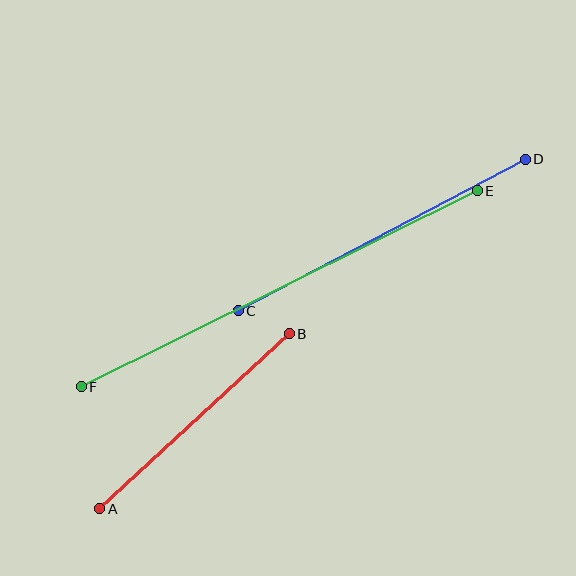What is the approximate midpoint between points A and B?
The midpoint is at approximately (195, 421) pixels.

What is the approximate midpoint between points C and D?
The midpoint is at approximately (382, 235) pixels.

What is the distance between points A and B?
The distance is approximately 258 pixels.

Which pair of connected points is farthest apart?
Points E and F are farthest apart.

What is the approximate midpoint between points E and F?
The midpoint is at approximately (279, 289) pixels.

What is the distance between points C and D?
The distance is approximately 324 pixels.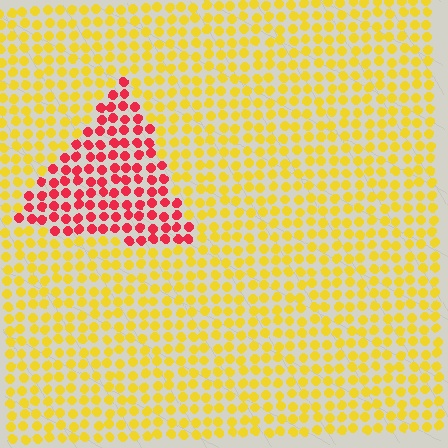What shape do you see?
I see a triangle.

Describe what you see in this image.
The image is filled with small yellow elements in a uniform arrangement. A triangle-shaped region is visible where the elements are tinted to a slightly different hue, forming a subtle color boundary.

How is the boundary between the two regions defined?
The boundary is defined purely by a slight shift in hue (about 62 degrees). Spacing, size, and orientation are identical on both sides.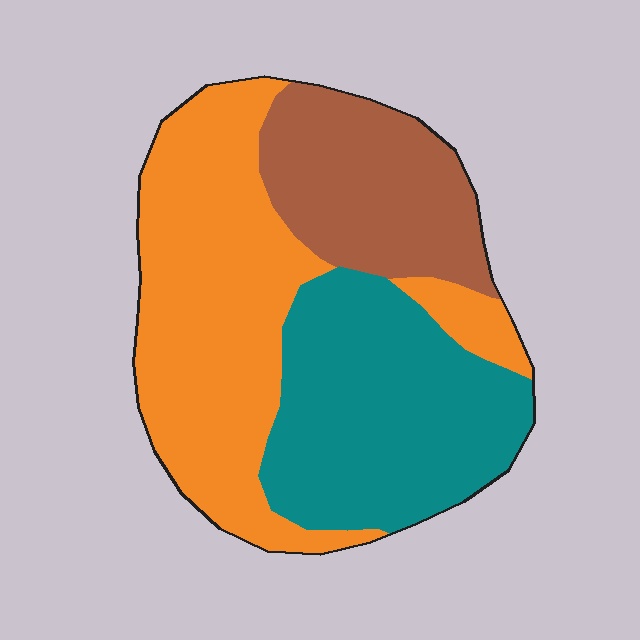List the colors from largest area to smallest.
From largest to smallest: orange, teal, brown.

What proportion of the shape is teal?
Teal takes up about one third (1/3) of the shape.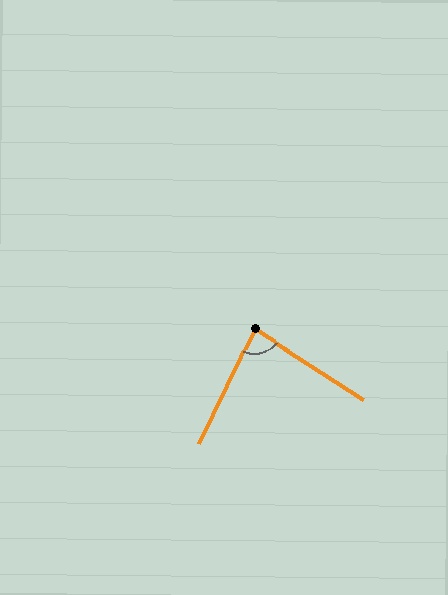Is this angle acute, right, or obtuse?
It is acute.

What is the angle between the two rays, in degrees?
Approximately 83 degrees.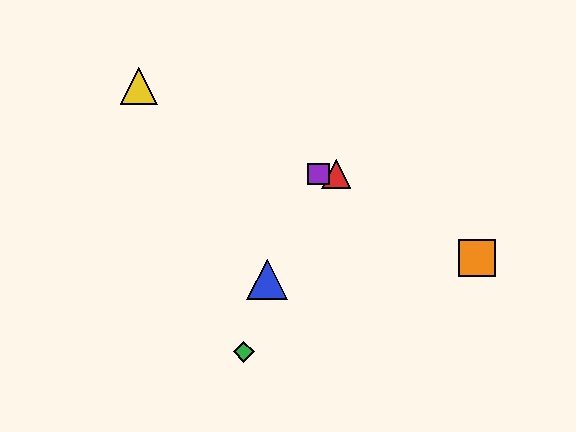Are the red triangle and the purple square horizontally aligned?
Yes, both are at y≈174.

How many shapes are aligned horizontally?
2 shapes (the red triangle, the purple square) are aligned horizontally.